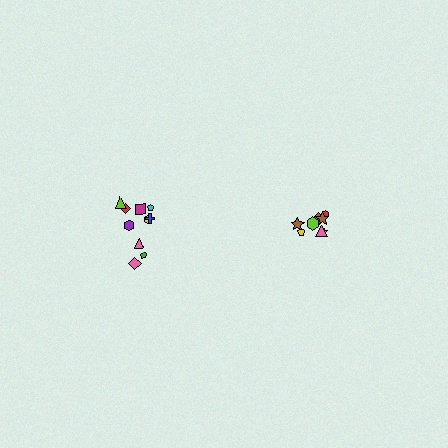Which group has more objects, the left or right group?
The left group.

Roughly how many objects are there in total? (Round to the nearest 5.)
Roughly 20 objects in total.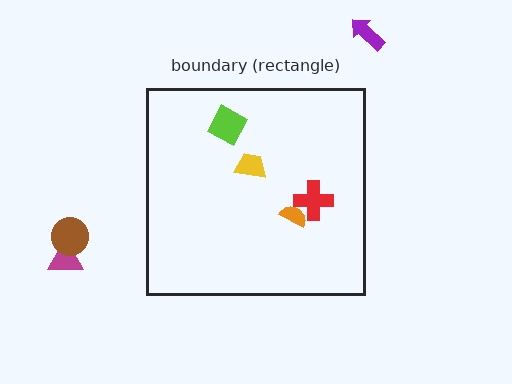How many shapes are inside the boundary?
4 inside, 3 outside.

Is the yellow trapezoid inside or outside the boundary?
Inside.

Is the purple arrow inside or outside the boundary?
Outside.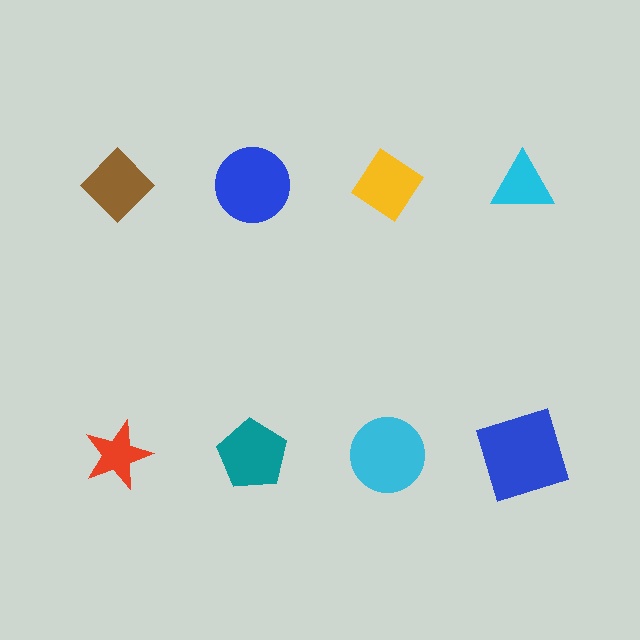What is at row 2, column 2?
A teal pentagon.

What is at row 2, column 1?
A red star.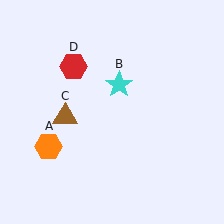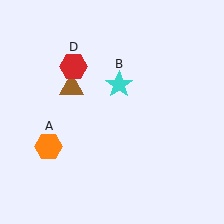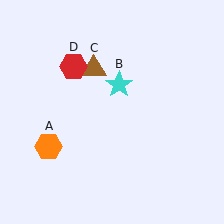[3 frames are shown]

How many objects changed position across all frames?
1 object changed position: brown triangle (object C).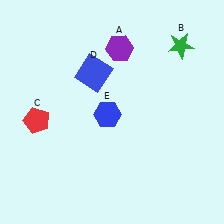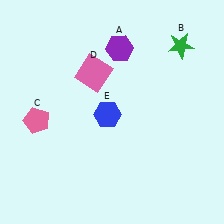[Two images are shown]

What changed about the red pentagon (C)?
In Image 1, C is red. In Image 2, it changed to pink.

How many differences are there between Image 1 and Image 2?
There are 2 differences between the two images.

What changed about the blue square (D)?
In Image 1, D is blue. In Image 2, it changed to pink.